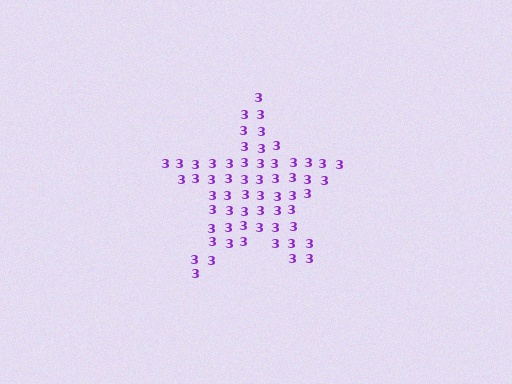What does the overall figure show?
The overall figure shows a star.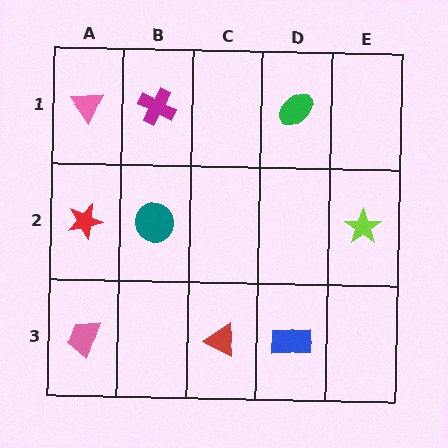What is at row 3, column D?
A blue rectangle.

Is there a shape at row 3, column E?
No, that cell is empty.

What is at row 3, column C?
A red triangle.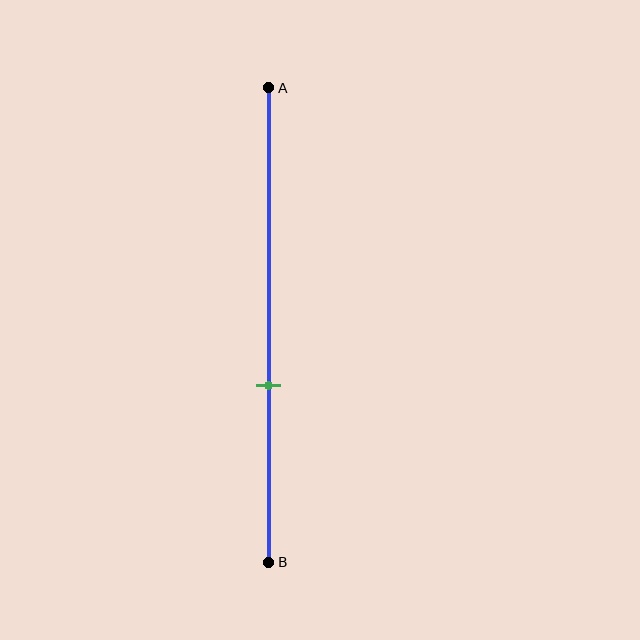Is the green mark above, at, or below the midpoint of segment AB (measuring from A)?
The green mark is below the midpoint of segment AB.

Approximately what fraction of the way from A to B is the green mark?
The green mark is approximately 65% of the way from A to B.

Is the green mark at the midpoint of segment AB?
No, the mark is at about 65% from A, not at the 50% midpoint.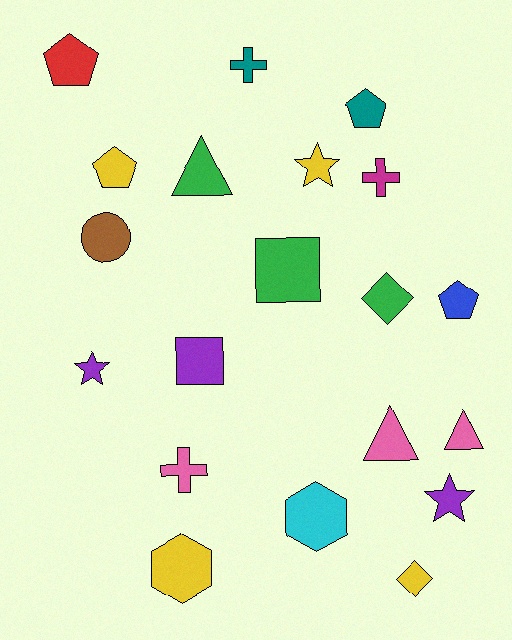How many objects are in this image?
There are 20 objects.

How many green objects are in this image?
There are 3 green objects.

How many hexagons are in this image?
There are 2 hexagons.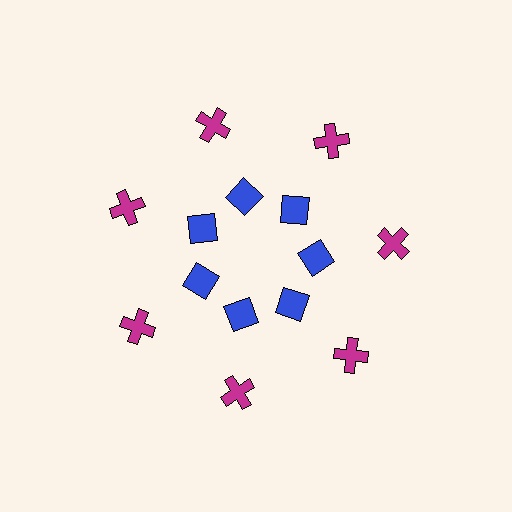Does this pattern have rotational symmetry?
Yes, this pattern has 7-fold rotational symmetry. It looks the same after rotating 51 degrees around the center.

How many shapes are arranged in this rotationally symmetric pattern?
There are 14 shapes, arranged in 7 groups of 2.